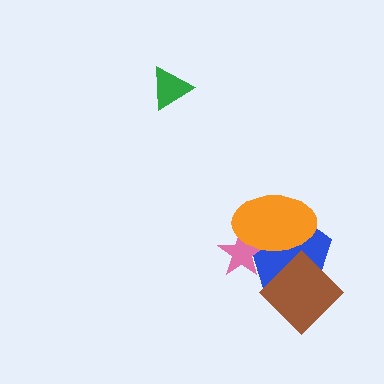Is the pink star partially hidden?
Yes, it is partially covered by another shape.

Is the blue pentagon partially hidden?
Yes, it is partially covered by another shape.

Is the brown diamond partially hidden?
No, no other shape covers it.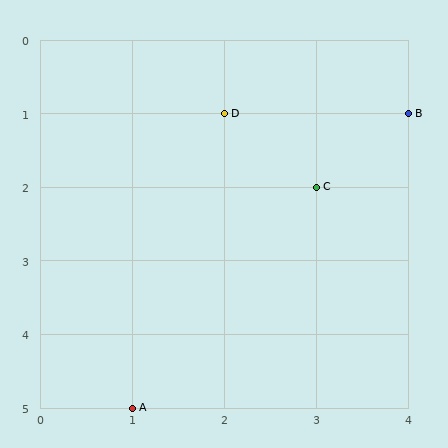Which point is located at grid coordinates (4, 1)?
Point B is at (4, 1).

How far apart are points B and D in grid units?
Points B and D are 2 columns apart.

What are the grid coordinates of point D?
Point D is at grid coordinates (2, 1).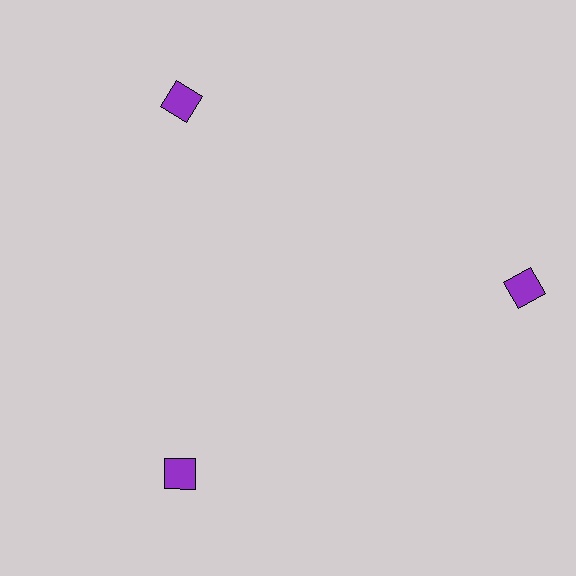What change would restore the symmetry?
The symmetry would be restored by moving it inward, back onto the ring so that all 3 diamonds sit at equal angles and equal distance from the center.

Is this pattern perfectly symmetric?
No. The 3 purple diamonds are arranged in a ring, but one element near the 3 o'clock position is pushed outward from the center, breaking the 3-fold rotational symmetry.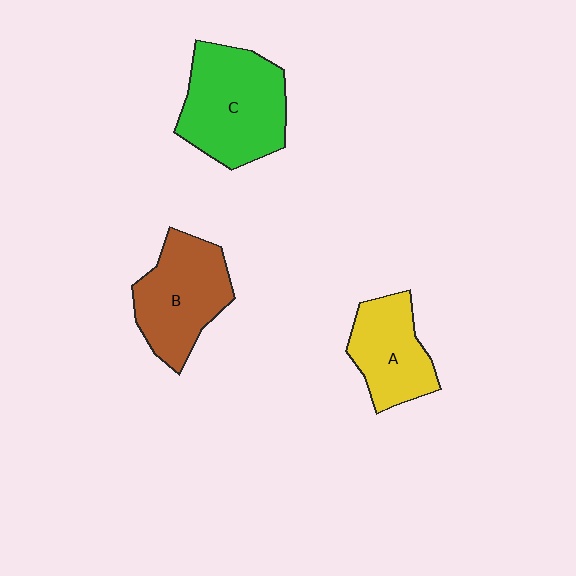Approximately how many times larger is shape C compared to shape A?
Approximately 1.5 times.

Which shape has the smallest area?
Shape A (yellow).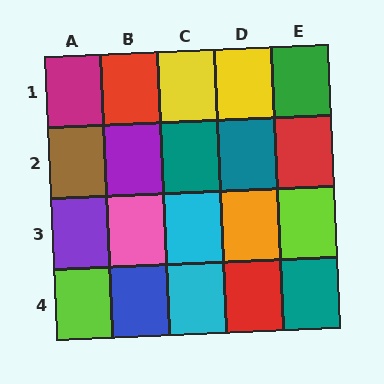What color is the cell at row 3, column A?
Purple.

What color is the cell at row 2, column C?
Teal.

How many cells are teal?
3 cells are teal.